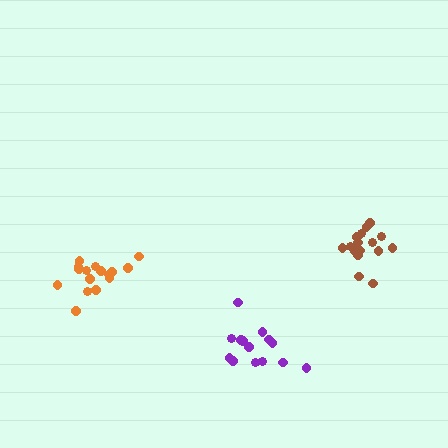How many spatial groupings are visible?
There are 3 spatial groupings.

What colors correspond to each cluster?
The clusters are colored: orange, purple, brown.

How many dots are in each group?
Group 1: 16 dots, Group 2: 14 dots, Group 3: 17 dots (47 total).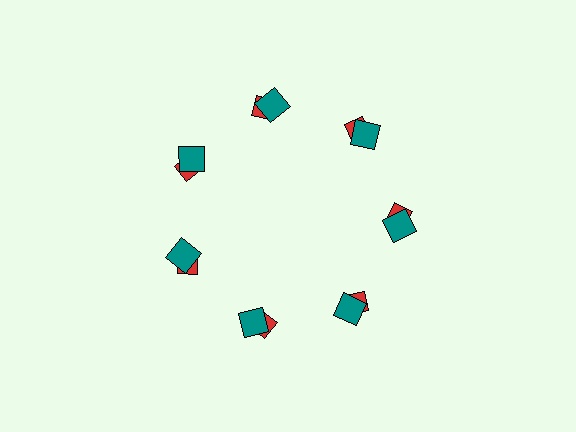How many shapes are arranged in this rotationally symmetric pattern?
There are 14 shapes, arranged in 7 groups of 2.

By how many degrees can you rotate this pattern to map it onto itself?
The pattern maps onto itself every 51 degrees of rotation.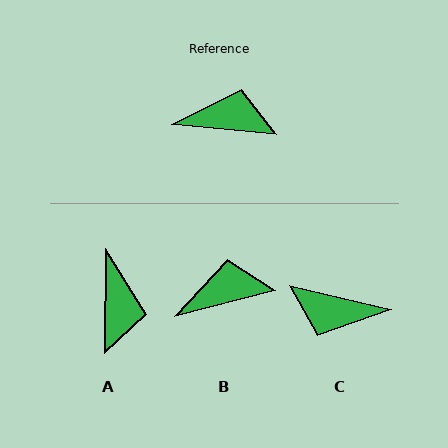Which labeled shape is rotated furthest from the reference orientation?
C, about 173 degrees away.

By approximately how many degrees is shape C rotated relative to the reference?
Approximately 173 degrees counter-clockwise.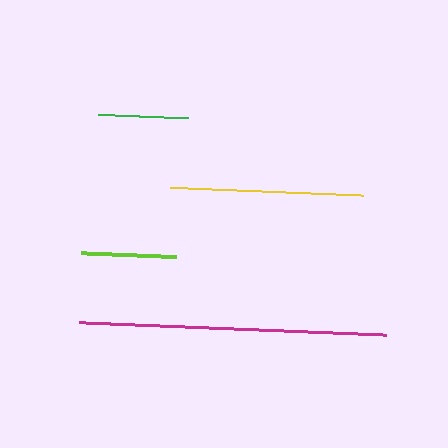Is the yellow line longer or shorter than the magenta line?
The magenta line is longer than the yellow line.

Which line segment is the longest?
The magenta line is the longest at approximately 307 pixels.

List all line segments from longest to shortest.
From longest to shortest: magenta, yellow, lime, green.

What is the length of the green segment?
The green segment is approximately 90 pixels long.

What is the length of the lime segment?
The lime segment is approximately 95 pixels long.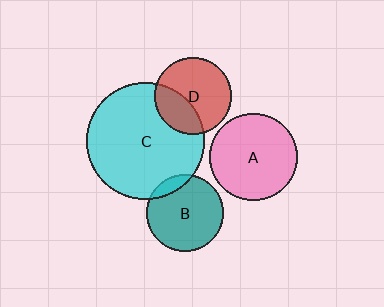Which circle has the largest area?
Circle C (cyan).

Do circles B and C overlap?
Yes.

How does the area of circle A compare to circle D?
Approximately 1.3 times.